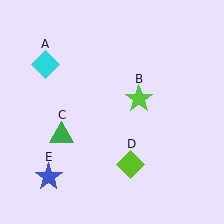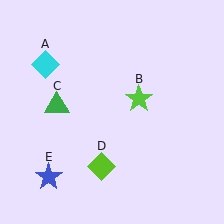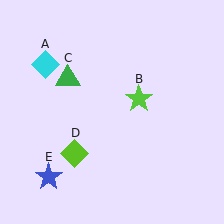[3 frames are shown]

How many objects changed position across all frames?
2 objects changed position: green triangle (object C), lime diamond (object D).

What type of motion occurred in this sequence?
The green triangle (object C), lime diamond (object D) rotated clockwise around the center of the scene.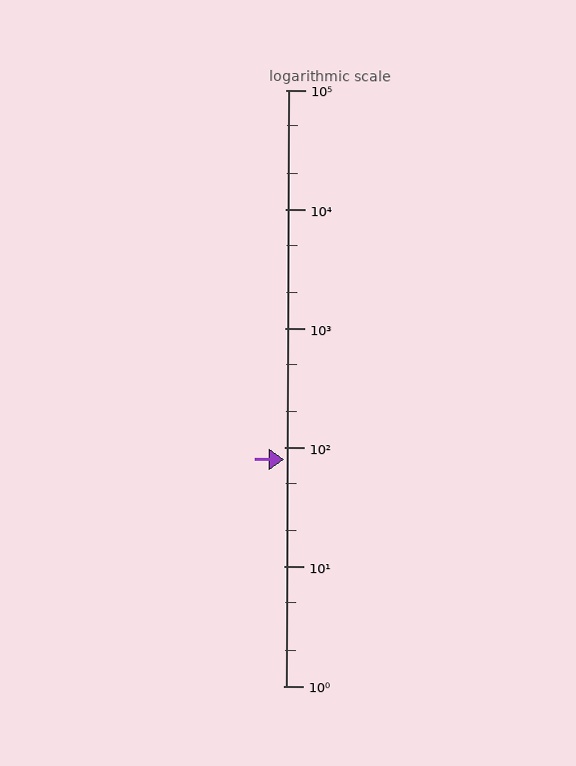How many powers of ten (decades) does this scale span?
The scale spans 5 decades, from 1 to 100000.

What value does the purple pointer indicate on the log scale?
The pointer indicates approximately 79.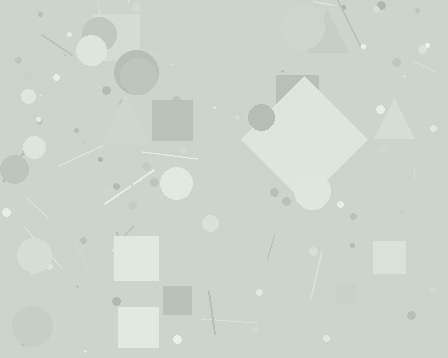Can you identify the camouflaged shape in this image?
The camouflaged shape is a diamond.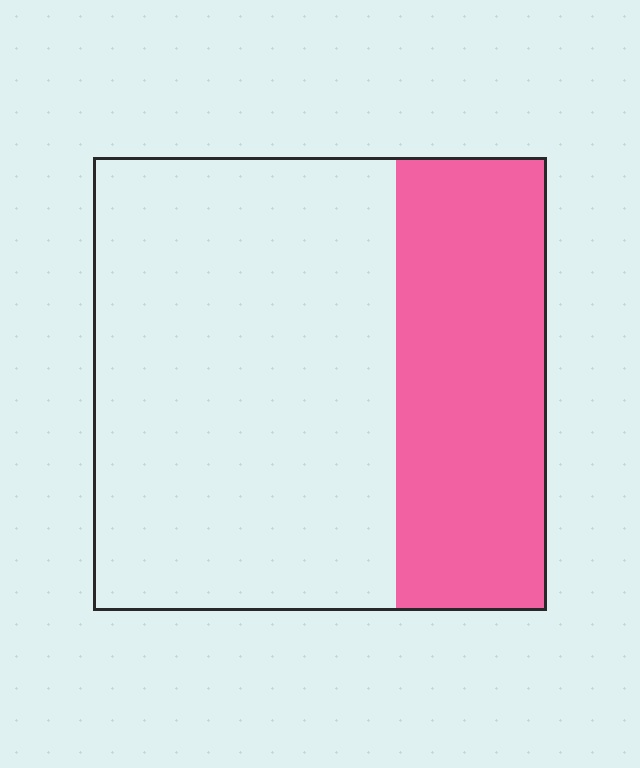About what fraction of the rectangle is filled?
About one third (1/3).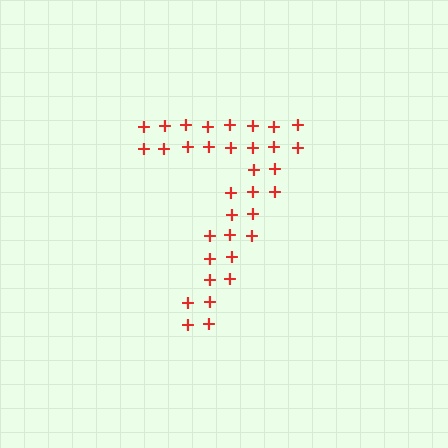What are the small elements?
The small elements are plus signs.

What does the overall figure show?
The overall figure shows the digit 7.